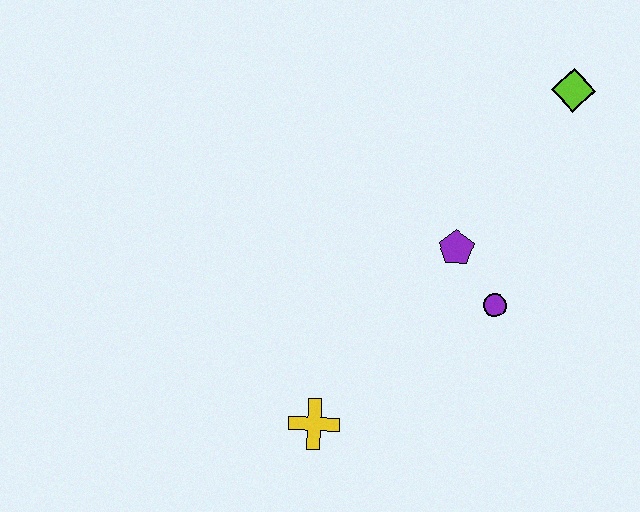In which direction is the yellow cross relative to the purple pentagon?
The yellow cross is below the purple pentagon.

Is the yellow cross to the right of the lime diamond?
No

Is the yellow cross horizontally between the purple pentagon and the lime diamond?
No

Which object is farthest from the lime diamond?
The yellow cross is farthest from the lime diamond.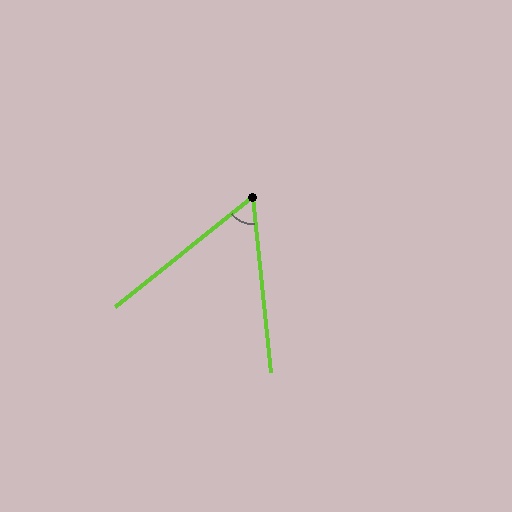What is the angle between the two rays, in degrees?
Approximately 57 degrees.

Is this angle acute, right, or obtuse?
It is acute.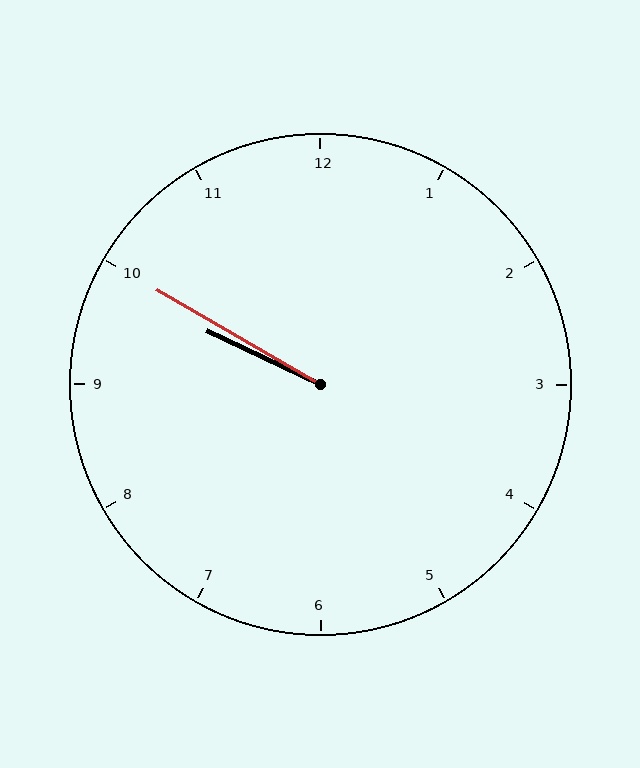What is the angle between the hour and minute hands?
Approximately 5 degrees.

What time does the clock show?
9:50.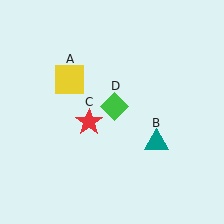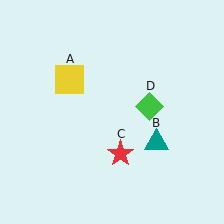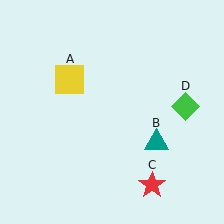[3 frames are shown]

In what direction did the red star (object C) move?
The red star (object C) moved down and to the right.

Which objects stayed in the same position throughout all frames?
Yellow square (object A) and teal triangle (object B) remained stationary.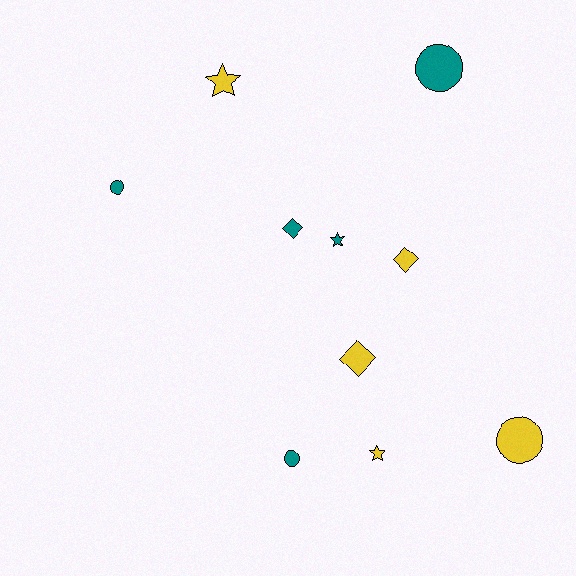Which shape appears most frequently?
Circle, with 4 objects.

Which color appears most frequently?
Teal, with 5 objects.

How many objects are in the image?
There are 10 objects.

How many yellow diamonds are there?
There are 2 yellow diamonds.